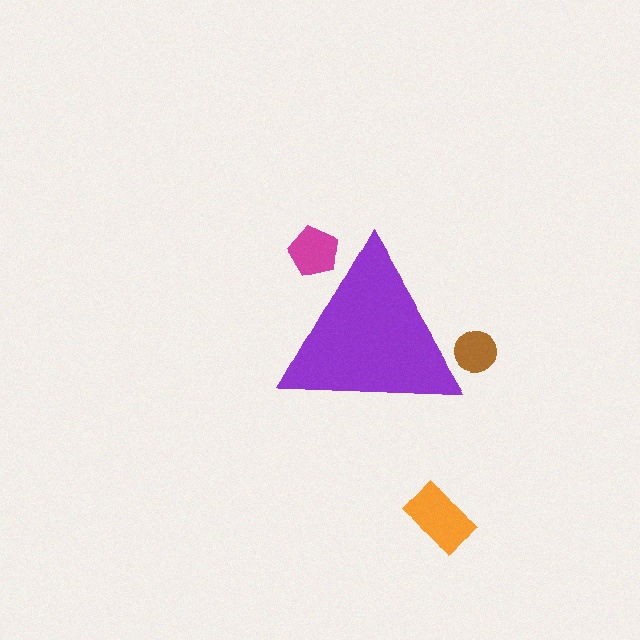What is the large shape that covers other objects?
A purple triangle.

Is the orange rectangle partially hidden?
No, the orange rectangle is fully visible.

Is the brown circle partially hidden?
Yes, the brown circle is partially hidden behind the purple triangle.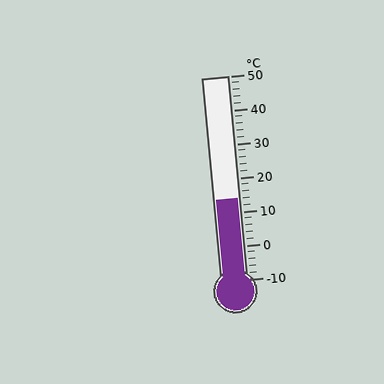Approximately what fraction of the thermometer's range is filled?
The thermometer is filled to approximately 40% of its range.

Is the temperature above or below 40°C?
The temperature is below 40°C.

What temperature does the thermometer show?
The thermometer shows approximately 14°C.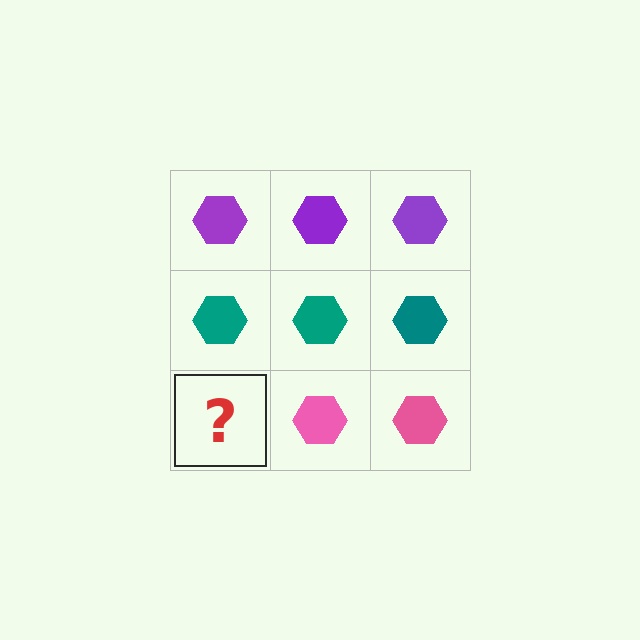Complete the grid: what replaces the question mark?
The question mark should be replaced with a pink hexagon.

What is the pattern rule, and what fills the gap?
The rule is that each row has a consistent color. The gap should be filled with a pink hexagon.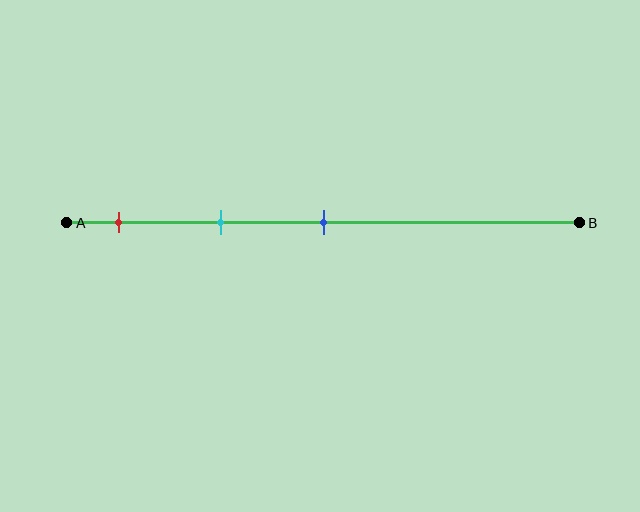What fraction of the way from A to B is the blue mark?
The blue mark is approximately 50% (0.5) of the way from A to B.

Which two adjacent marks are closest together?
The red and cyan marks are the closest adjacent pair.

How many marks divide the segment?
There are 3 marks dividing the segment.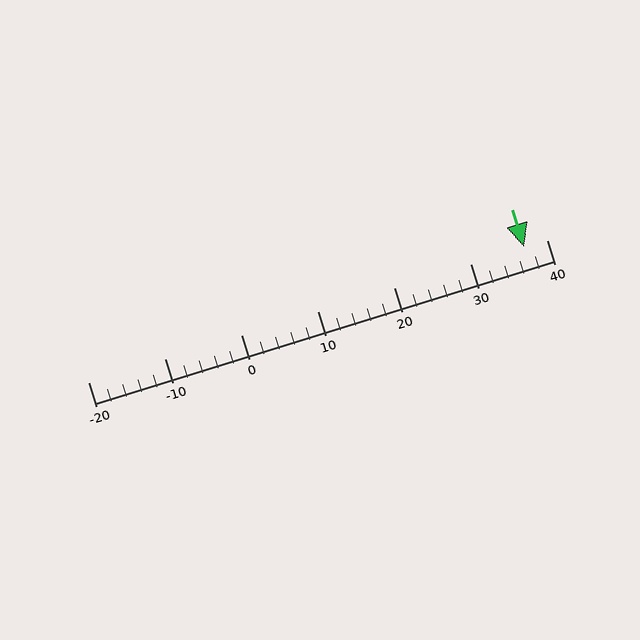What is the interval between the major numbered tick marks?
The major tick marks are spaced 10 units apart.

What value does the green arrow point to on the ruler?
The green arrow points to approximately 37.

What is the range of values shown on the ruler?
The ruler shows values from -20 to 40.